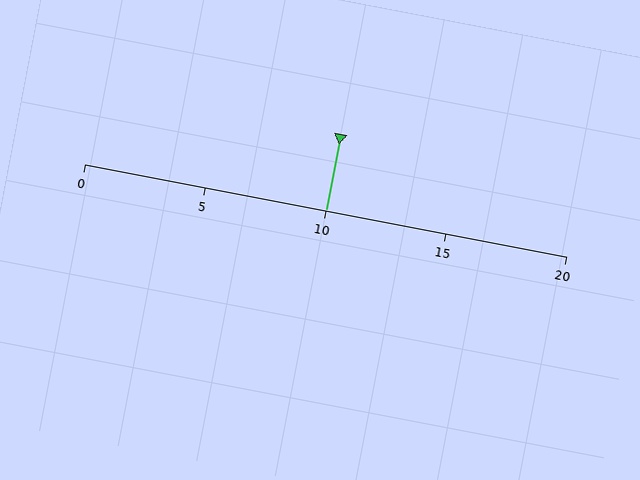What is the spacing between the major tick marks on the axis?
The major ticks are spaced 5 apart.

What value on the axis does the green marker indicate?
The marker indicates approximately 10.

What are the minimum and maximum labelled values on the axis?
The axis runs from 0 to 20.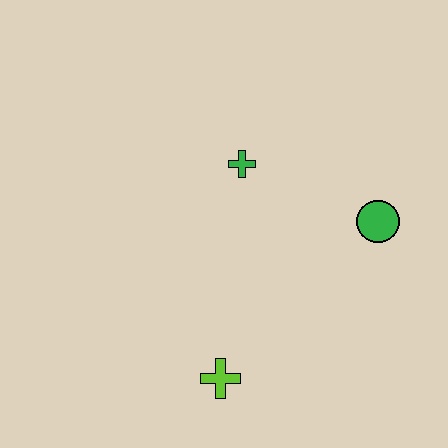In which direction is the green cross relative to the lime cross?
The green cross is above the lime cross.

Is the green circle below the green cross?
Yes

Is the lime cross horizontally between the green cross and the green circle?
No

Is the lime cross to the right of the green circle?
No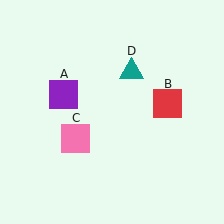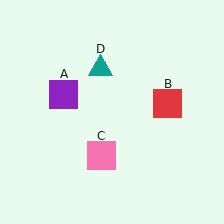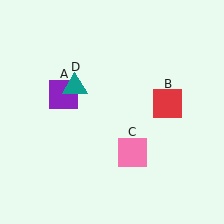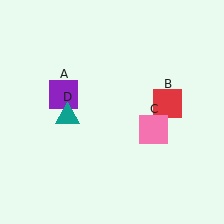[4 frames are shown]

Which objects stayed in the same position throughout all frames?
Purple square (object A) and red square (object B) remained stationary.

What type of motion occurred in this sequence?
The pink square (object C), teal triangle (object D) rotated counterclockwise around the center of the scene.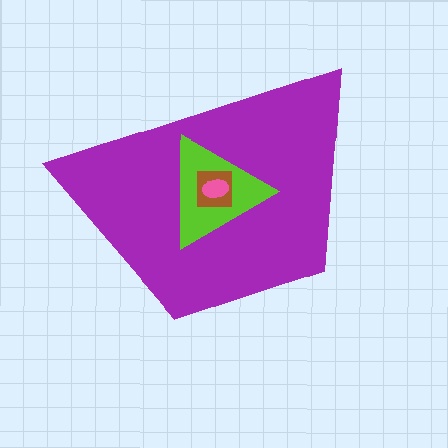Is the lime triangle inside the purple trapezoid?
Yes.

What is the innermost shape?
The pink ellipse.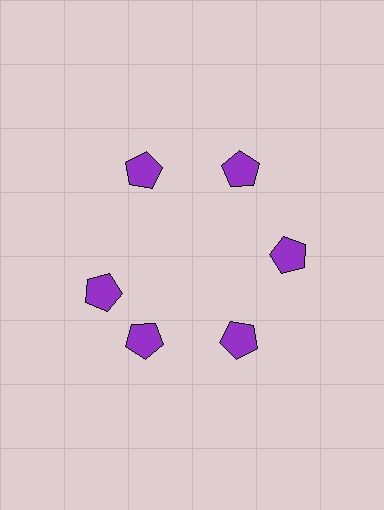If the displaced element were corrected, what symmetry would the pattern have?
It would have 6-fold rotational symmetry — the pattern would map onto itself every 60 degrees.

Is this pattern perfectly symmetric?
No. The 6 purple pentagons are arranged in a ring, but one element near the 9 o'clock position is rotated out of alignment along the ring, breaking the 6-fold rotational symmetry.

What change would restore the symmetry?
The symmetry would be restored by rotating it back into even spacing with its neighbors so that all 6 pentagons sit at equal angles and equal distance from the center.